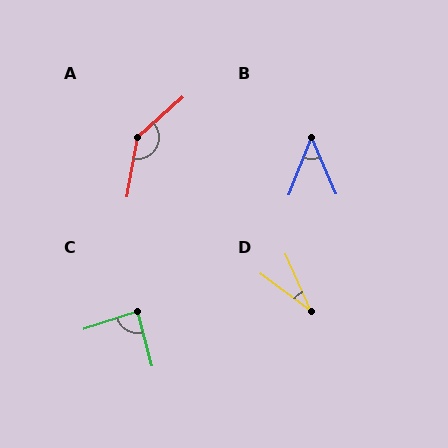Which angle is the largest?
A, at approximately 141 degrees.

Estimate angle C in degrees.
Approximately 87 degrees.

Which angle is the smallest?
D, at approximately 30 degrees.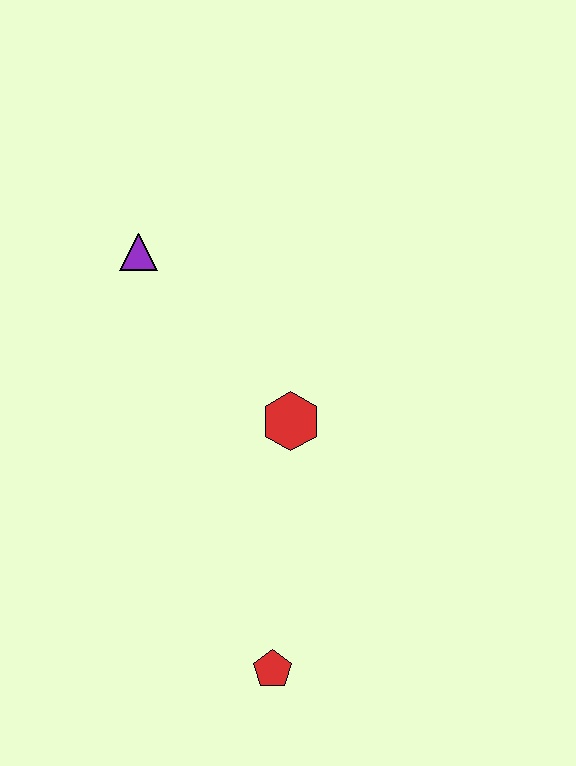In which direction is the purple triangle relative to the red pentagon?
The purple triangle is above the red pentagon.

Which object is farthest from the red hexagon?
The red pentagon is farthest from the red hexagon.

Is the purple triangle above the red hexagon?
Yes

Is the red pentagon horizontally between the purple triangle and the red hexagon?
Yes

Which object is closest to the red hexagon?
The purple triangle is closest to the red hexagon.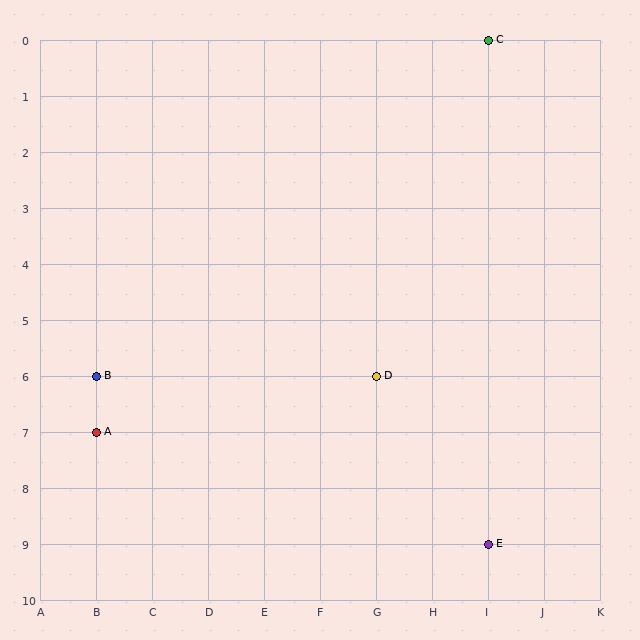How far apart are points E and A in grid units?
Points E and A are 7 columns and 2 rows apart (about 7.3 grid units diagonally).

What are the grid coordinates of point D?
Point D is at grid coordinates (G, 6).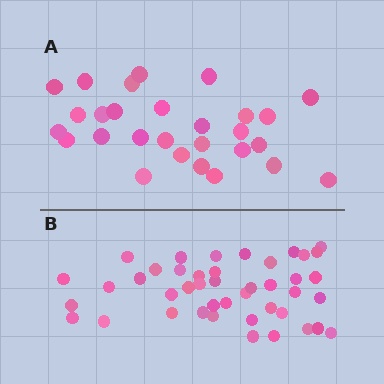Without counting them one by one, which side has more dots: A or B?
Region B (the bottom region) has more dots.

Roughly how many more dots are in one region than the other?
Region B has approximately 15 more dots than region A.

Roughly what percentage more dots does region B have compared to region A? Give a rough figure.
About 55% more.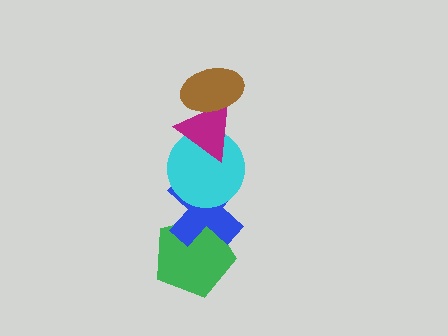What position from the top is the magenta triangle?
The magenta triangle is 2nd from the top.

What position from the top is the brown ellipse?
The brown ellipse is 1st from the top.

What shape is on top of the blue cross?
The cyan circle is on top of the blue cross.